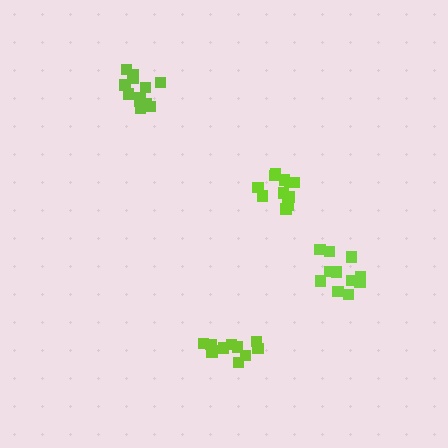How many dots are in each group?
Group 1: 11 dots, Group 2: 13 dots, Group 3: 11 dots, Group 4: 11 dots (46 total).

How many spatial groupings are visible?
There are 4 spatial groupings.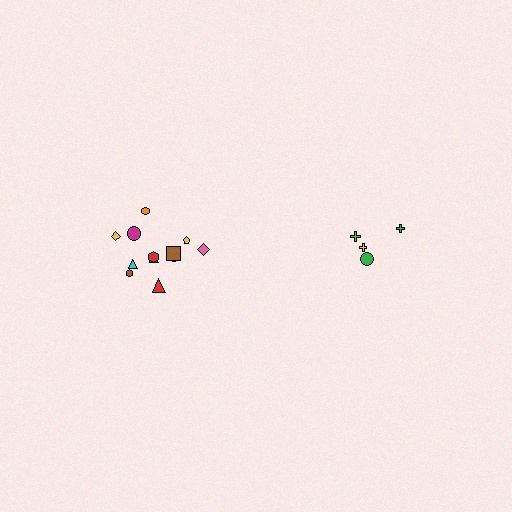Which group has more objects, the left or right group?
The left group.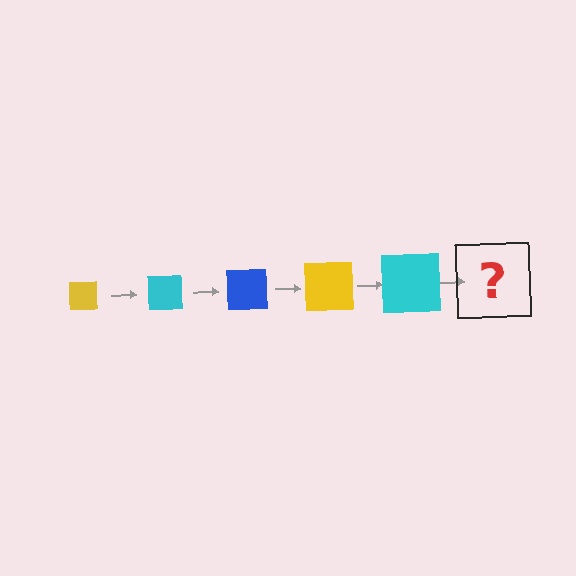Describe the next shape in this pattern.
It should be a blue square, larger than the previous one.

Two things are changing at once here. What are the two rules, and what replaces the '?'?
The two rules are that the square grows larger each step and the color cycles through yellow, cyan, and blue. The '?' should be a blue square, larger than the previous one.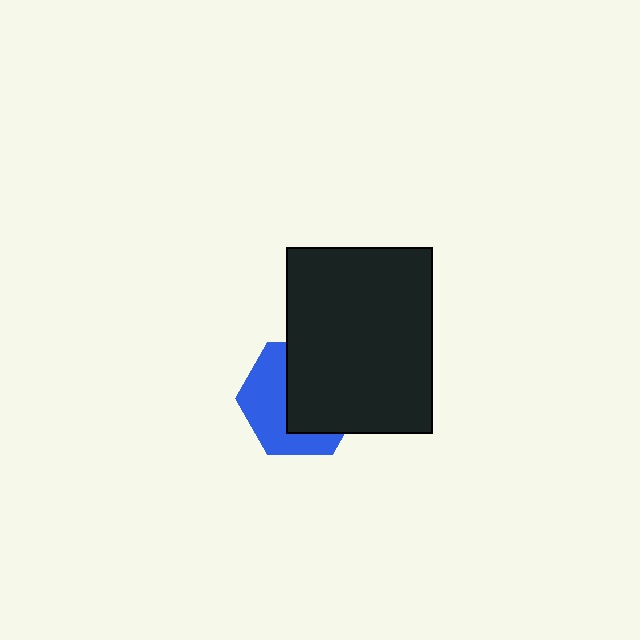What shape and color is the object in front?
The object in front is a black rectangle.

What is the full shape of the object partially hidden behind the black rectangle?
The partially hidden object is a blue hexagon.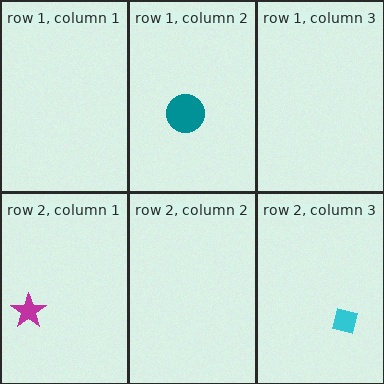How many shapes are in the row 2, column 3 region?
1.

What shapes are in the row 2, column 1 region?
The magenta star.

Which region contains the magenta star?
The row 2, column 1 region.